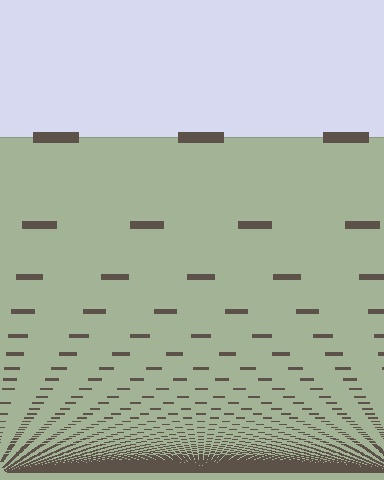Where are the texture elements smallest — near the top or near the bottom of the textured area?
Near the bottom.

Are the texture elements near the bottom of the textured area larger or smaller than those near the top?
Smaller. The gradient is inverted — elements near the bottom are smaller and denser.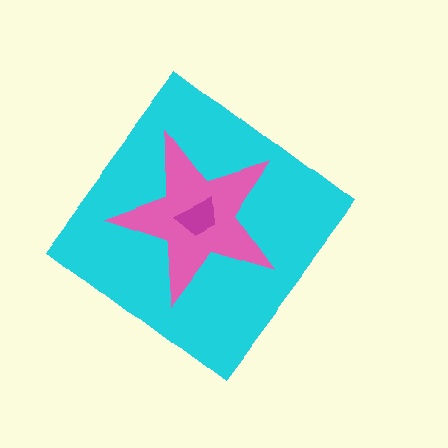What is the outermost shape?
The cyan diamond.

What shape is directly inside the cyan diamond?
The pink star.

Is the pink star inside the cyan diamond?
Yes.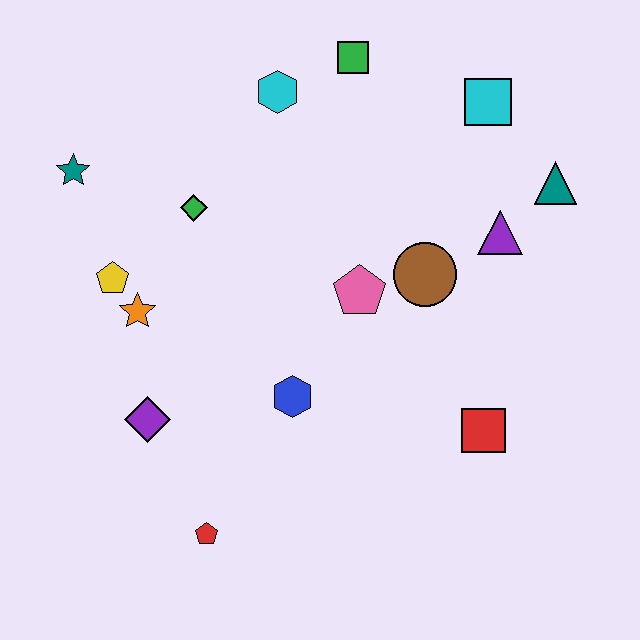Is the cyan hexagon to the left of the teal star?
No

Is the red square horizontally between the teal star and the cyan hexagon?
No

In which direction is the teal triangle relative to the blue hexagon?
The teal triangle is to the right of the blue hexagon.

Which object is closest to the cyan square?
The teal triangle is closest to the cyan square.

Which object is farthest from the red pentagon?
The cyan square is farthest from the red pentagon.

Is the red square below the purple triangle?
Yes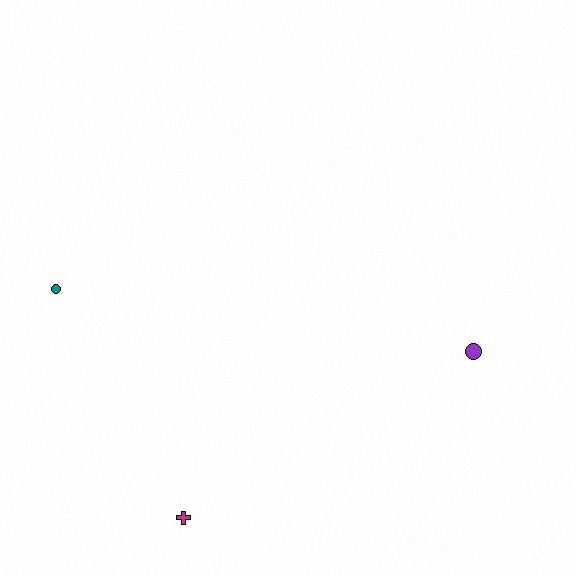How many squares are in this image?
There are no squares.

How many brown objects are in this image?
There are no brown objects.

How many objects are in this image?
There are 3 objects.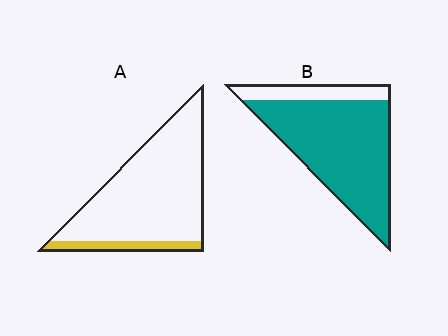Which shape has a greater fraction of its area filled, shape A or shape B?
Shape B.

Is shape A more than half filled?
No.